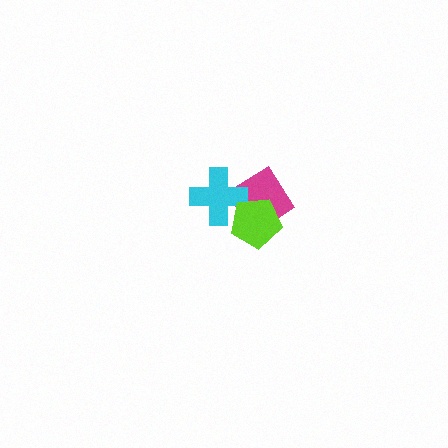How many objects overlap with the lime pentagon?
2 objects overlap with the lime pentagon.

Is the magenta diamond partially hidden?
Yes, it is partially covered by another shape.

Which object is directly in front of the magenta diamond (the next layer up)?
The cyan cross is directly in front of the magenta diamond.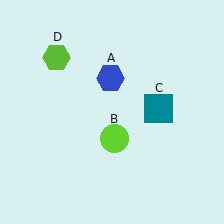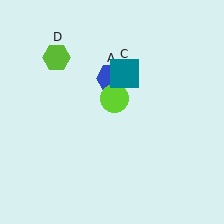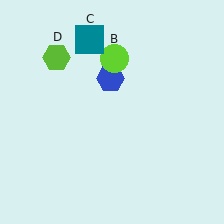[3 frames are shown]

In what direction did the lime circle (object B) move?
The lime circle (object B) moved up.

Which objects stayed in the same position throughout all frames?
Blue hexagon (object A) and lime hexagon (object D) remained stationary.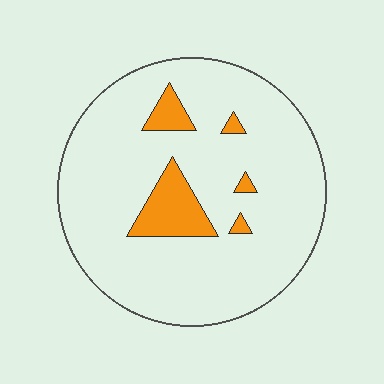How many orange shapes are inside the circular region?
5.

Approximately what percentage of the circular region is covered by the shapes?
Approximately 10%.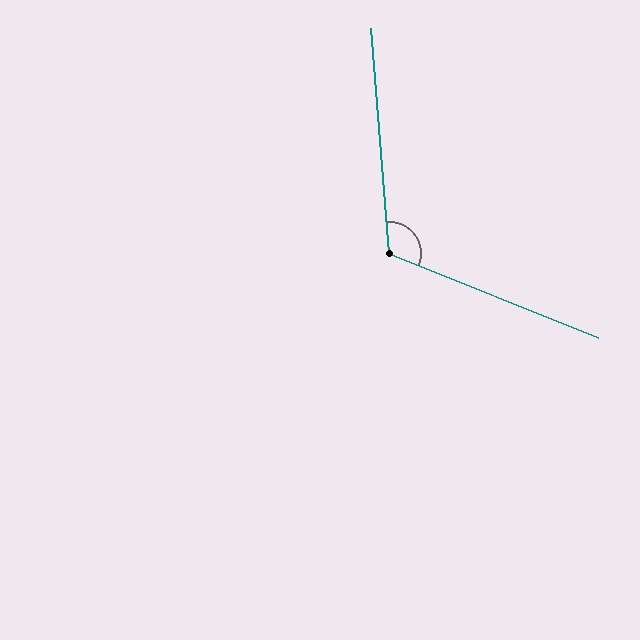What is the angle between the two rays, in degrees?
Approximately 116 degrees.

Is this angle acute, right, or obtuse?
It is obtuse.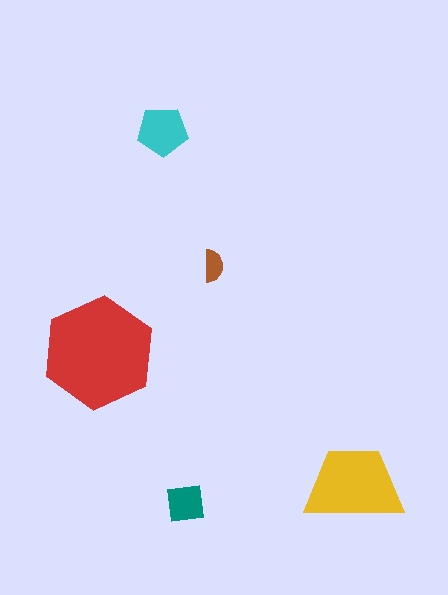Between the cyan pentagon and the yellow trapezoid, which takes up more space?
The yellow trapezoid.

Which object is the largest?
The red hexagon.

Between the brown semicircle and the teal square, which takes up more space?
The teal square.